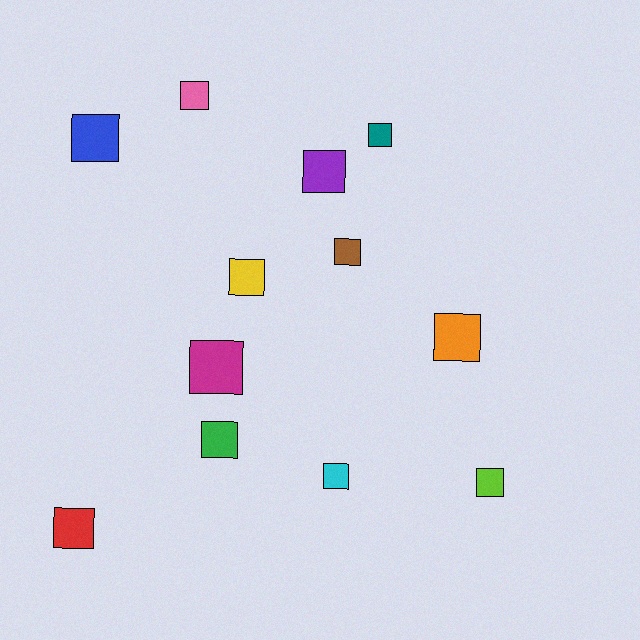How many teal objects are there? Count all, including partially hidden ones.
There is 1 teal object.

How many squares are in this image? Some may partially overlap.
There are 12 squares.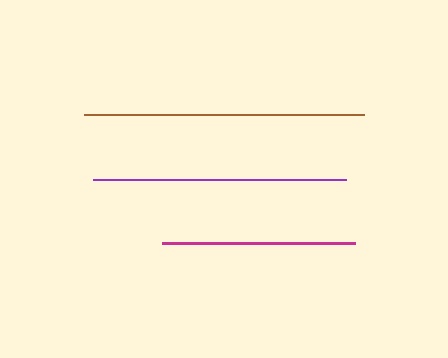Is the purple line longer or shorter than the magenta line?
The purple line is longer than the magenta line.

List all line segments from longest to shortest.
From longest to shortest: brown, purple, magenta.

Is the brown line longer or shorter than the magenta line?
The brown line is longer than the magenta line.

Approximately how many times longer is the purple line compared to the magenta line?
The purple line is approximately 1.3 times the length of the magenta line.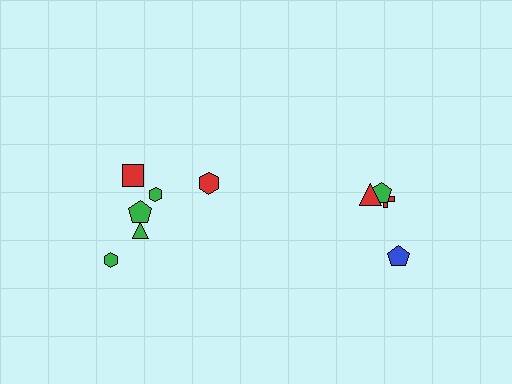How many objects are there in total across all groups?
There are 10 objects.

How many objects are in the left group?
There are 6 objects.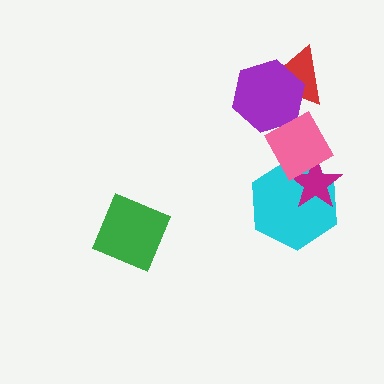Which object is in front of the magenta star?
The pink diamond is in front of the magenta star.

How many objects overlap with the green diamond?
0 objects overlap with the green diamond.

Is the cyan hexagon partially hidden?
Yes, it is partially covered by another shape.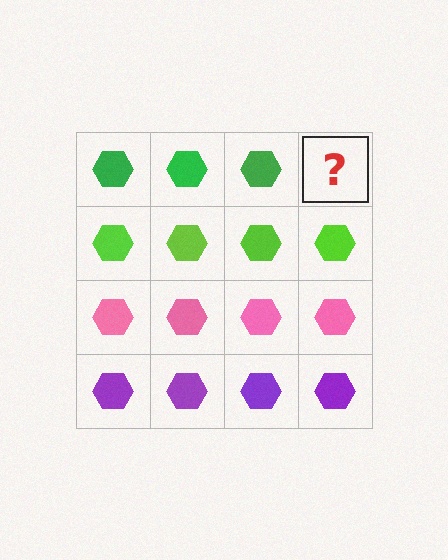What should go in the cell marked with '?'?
The missing cell should contain a green hexagon.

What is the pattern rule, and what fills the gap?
The rule is that each row has a consistent color. The gap should be filled with a green hexagon.